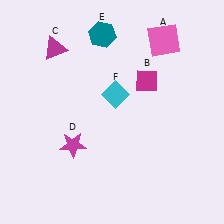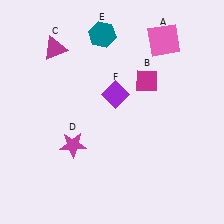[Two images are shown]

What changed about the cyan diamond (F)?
In Image 1, F is cyan. In Image 2, it changed to purple.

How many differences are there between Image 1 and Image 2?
There is 1 difference between the two images.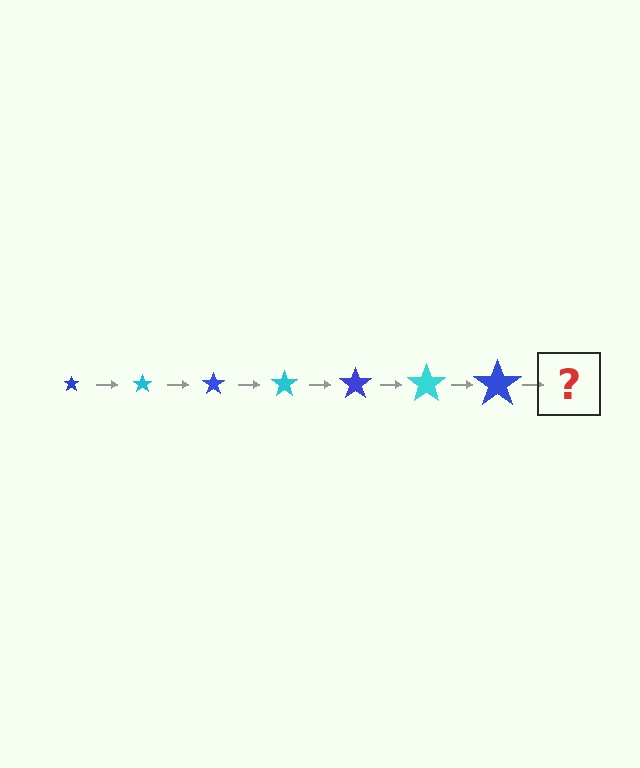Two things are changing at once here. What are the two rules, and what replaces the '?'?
The two rules are that the star grows larger each step and the color cycles through blue and cyan. The '?' should be a cyan star, larger than the previous one.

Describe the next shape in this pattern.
It should be a cyan star, larger than the previous one.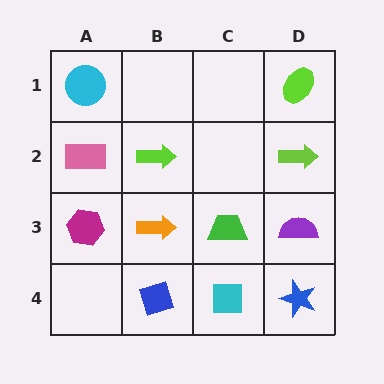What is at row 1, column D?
A lime ellipse.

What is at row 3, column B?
An orange arrow.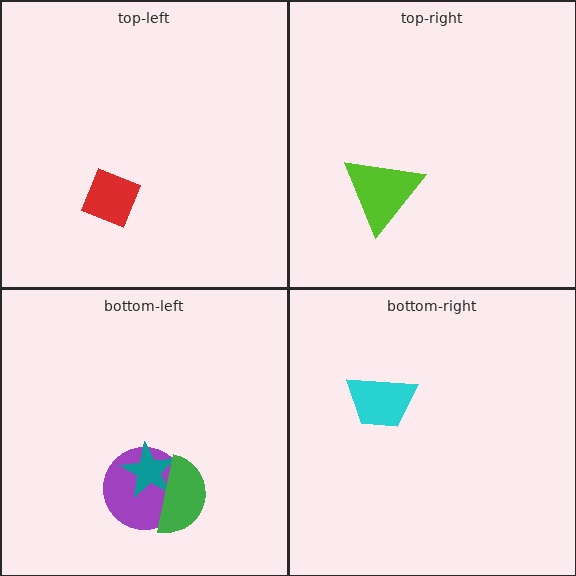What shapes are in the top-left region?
The red diamond.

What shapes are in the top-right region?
The lime triangle.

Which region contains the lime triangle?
The top-right region.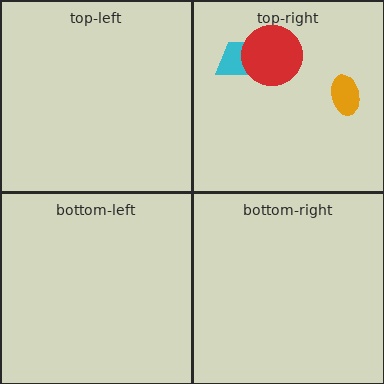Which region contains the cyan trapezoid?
The top-right region.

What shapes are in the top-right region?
The cyan trapezoid, the orange ellipse, the red circle.